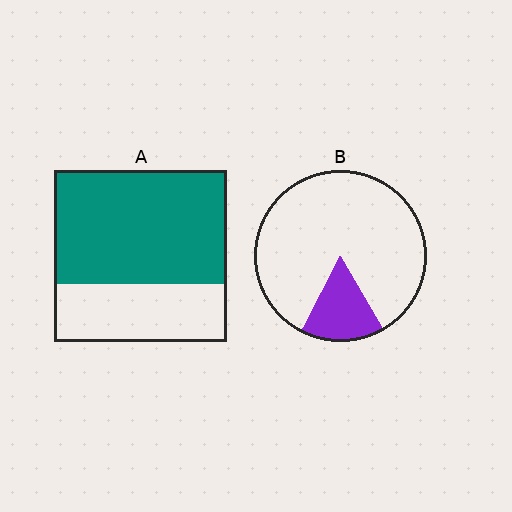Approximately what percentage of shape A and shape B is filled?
A is approximately 65% and B is approximately 15%.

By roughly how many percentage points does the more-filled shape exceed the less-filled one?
By roughly 50 percentage points (A over B).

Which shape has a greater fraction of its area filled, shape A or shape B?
Shape A.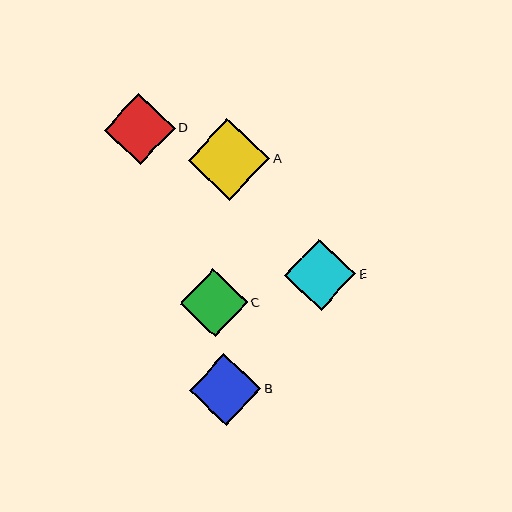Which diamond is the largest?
Diamond A is the largest with a size of approximately 81 pixels.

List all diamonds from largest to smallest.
From largest to smallest: A, B, E, D, C.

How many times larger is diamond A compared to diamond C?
Diamond A is approximately 1.2 times the size of diamond C.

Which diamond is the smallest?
Diamond C is the smallest with a size of approximately 67 pixels.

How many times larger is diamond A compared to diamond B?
Diamond A is approximately 1.1 times the size of diamond B.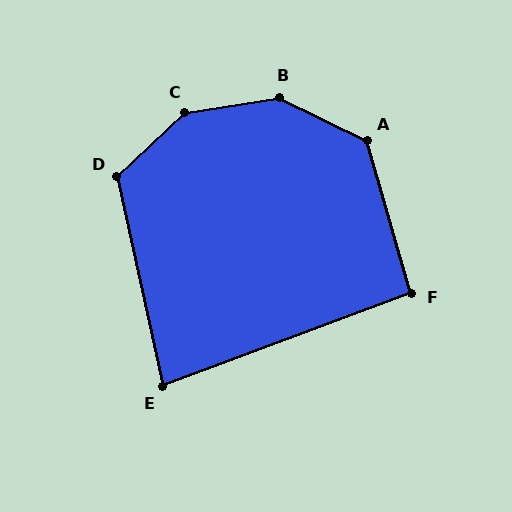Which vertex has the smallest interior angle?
E, at approximately 82 degrees.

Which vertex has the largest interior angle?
C, at approximately 146 degrees.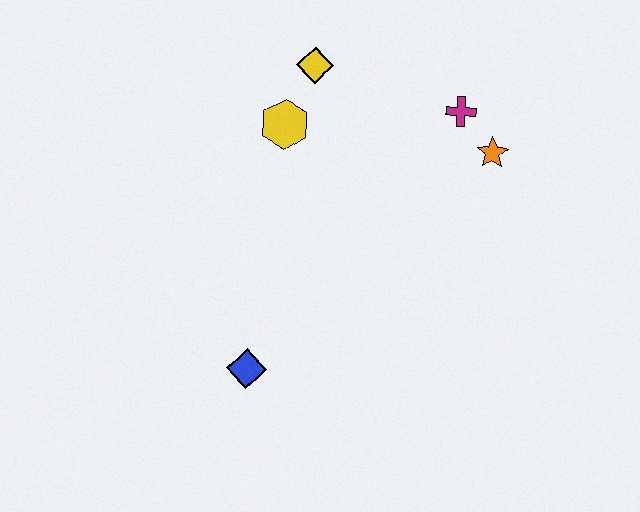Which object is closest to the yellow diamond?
The yellow hexagon is closest to the yellow diamond.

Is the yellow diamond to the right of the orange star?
No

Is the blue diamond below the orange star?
Yes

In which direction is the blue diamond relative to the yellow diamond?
The blue diamond is below the yellow diamond.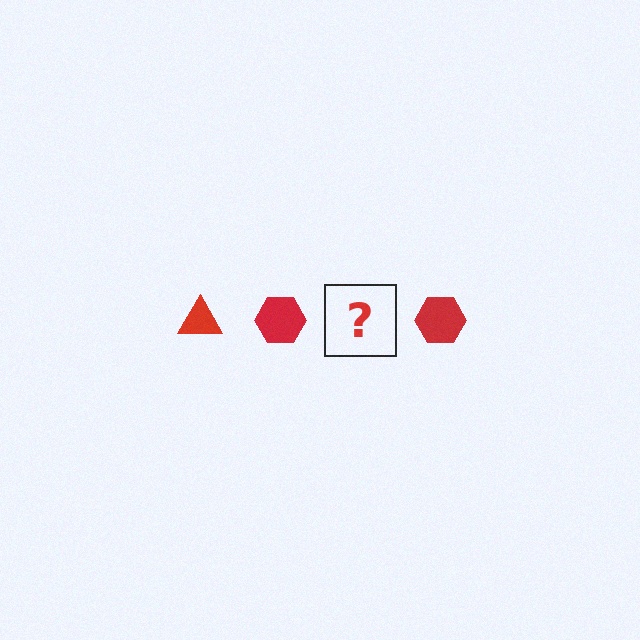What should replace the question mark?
The question mark should be replaced with a red triangle.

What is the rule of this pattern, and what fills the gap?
The rule is that the pattern cycles through triangle, hexagon shapes in red. The gap should be filled with a red triangle.